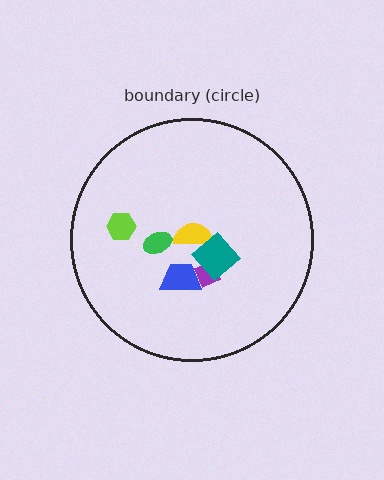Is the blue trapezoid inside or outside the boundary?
Inside.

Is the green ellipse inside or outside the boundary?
Inside.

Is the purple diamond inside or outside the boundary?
Inside.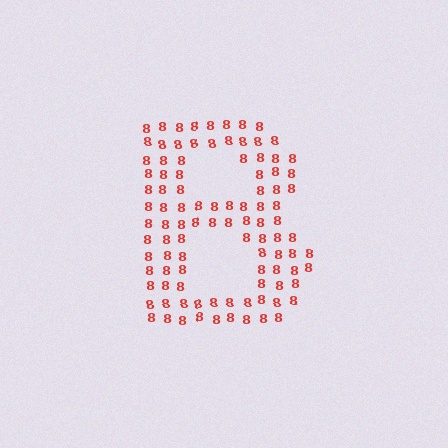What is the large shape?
The large shape is the letter B.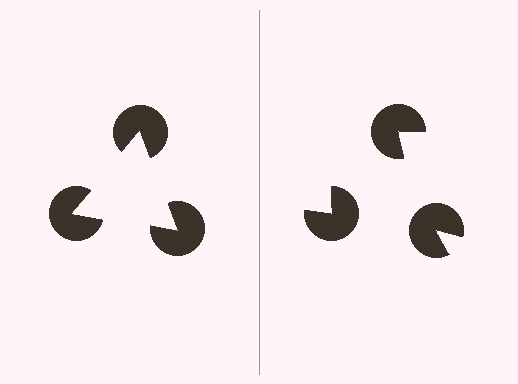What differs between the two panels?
The pac-man discs are positioned identically on both sides; only the wedge orientations differ. On the left they align to a triangle; on the right they are misaligned.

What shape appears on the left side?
An illusory triangle.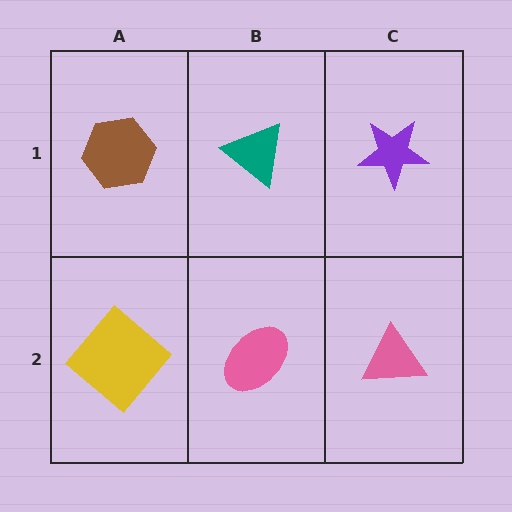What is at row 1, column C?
A purple star.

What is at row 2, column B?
A pink ellipse.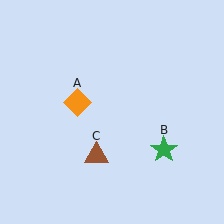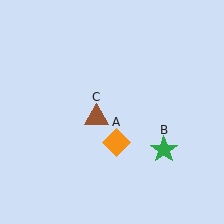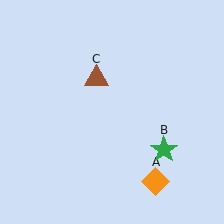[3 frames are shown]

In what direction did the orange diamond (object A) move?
The orange diamond (object A) moved down and to the right.